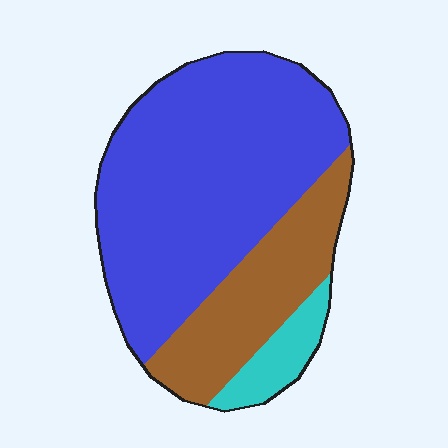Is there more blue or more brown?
Blue.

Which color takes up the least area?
Cyan, at roughly 10%.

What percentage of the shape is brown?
Brown takes up between a sixth and a third of the shape.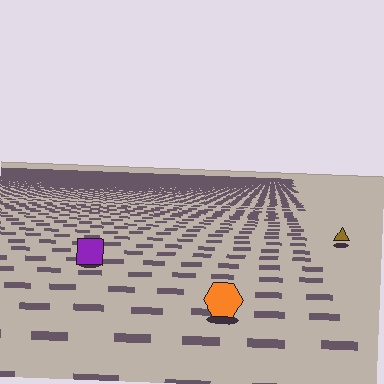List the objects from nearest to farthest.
From nearest to farthest: the orange hexagon, the purple square, the brown triangle.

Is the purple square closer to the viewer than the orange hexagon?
No. The orange hexagon is closer — you can tell from the texture gradient: the ground texture is coarser near it.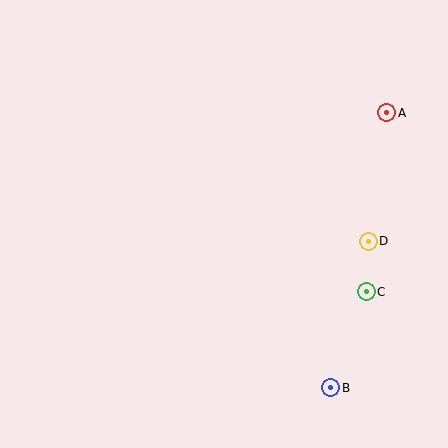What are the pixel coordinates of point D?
Point D is at (368, 241).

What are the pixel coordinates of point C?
Point C is at (366, 292).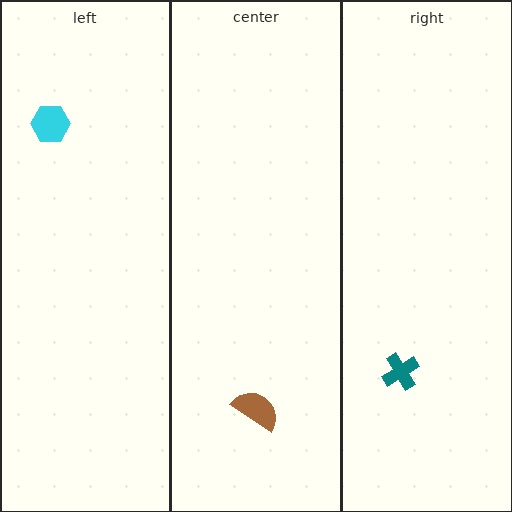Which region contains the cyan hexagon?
The left region.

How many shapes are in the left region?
1.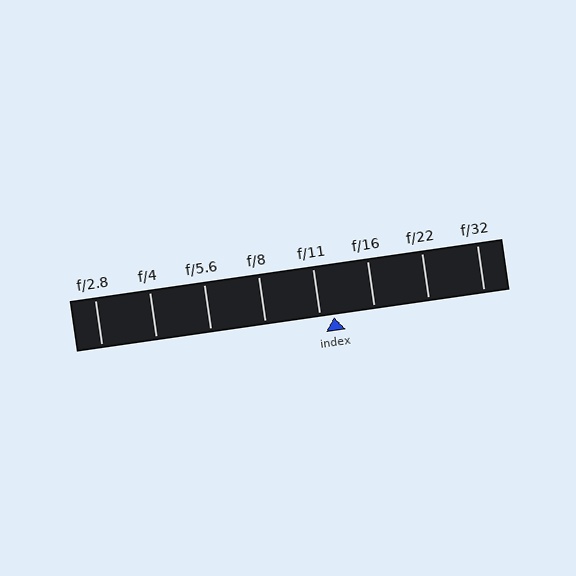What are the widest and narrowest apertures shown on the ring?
The widest aperture shown is f/2.8 and the narrowest is f/32.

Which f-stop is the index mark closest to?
The index mark is closest to f/11.